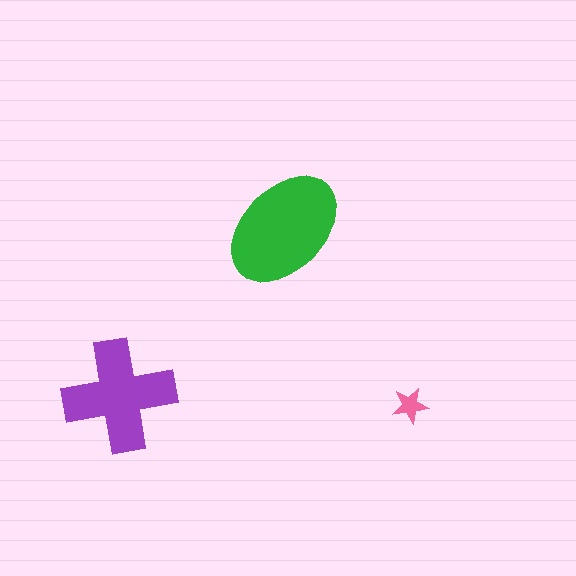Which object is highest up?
The green ellipse is topmost.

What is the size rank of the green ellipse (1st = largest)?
1st.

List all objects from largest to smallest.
The green ellipse, the purple cross, the pink star.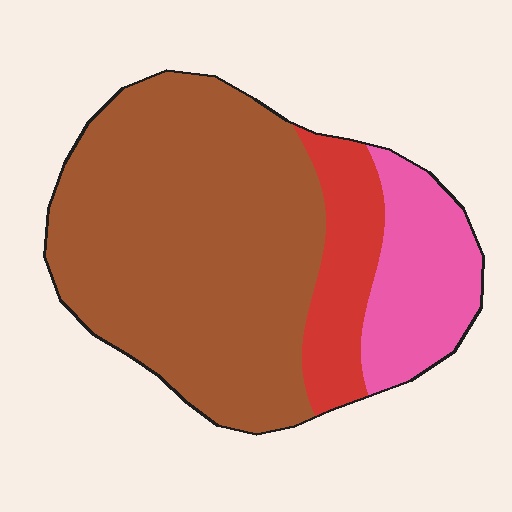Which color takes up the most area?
Brown, at roughly 65%.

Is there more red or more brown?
Brown.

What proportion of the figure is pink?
Pink takes up about one sixth (1/6) of the figure.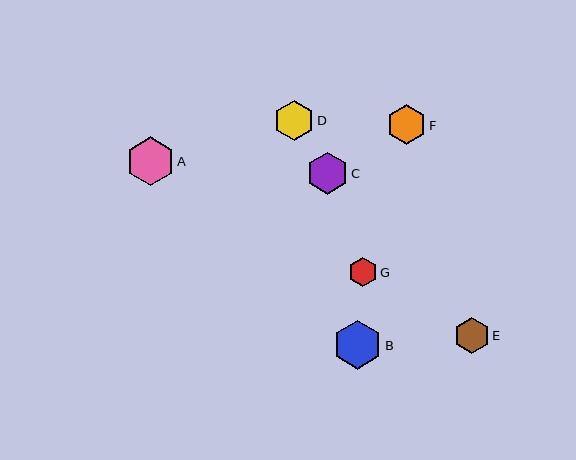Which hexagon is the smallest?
Hexagon G is the smallest with a size of approximately 29 pixels.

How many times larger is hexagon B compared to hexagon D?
Hexagon B is approximately 1.2 times the size of hexagon D.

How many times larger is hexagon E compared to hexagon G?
Hexagon E is approximately 1.2 times the size of hexagon G.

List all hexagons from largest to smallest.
From largest to smallest: B, A, C, F, D, E, G.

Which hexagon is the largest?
Hexagon B is the largest with a size of approximately 49 pixels.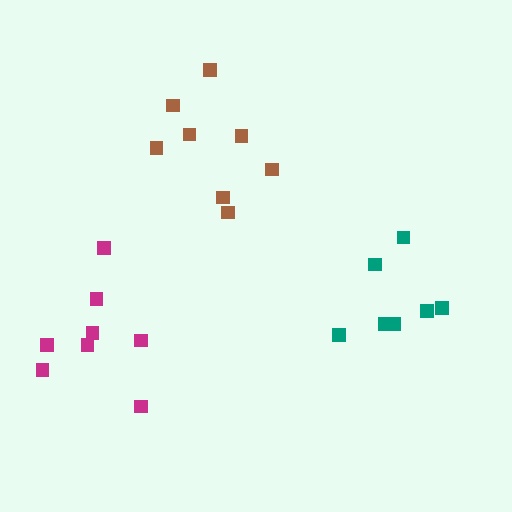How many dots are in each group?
Group 1: 7 dots, Group 2: 8 dots, Group 3: 8 dots (23 total).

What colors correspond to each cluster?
The clusters are colored: teal, brown, magenta.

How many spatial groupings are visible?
There are 3 spatial groupings.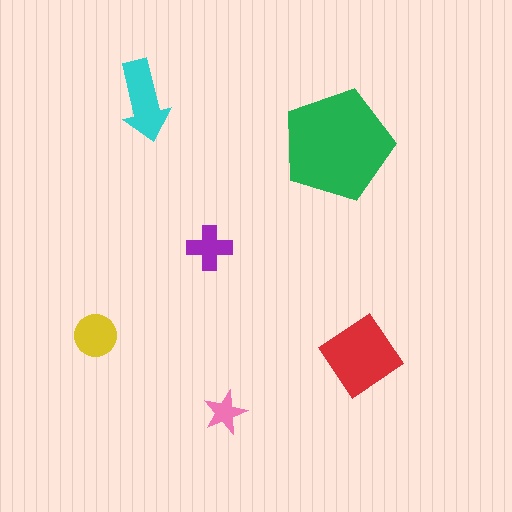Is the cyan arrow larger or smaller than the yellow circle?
Larger.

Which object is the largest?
The green pentagon.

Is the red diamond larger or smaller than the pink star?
Larger.